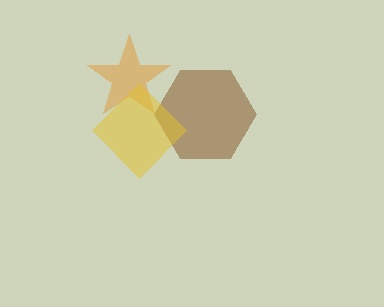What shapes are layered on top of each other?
The layered shapes are: an orange star, a brown hexagon, a yellow diamond.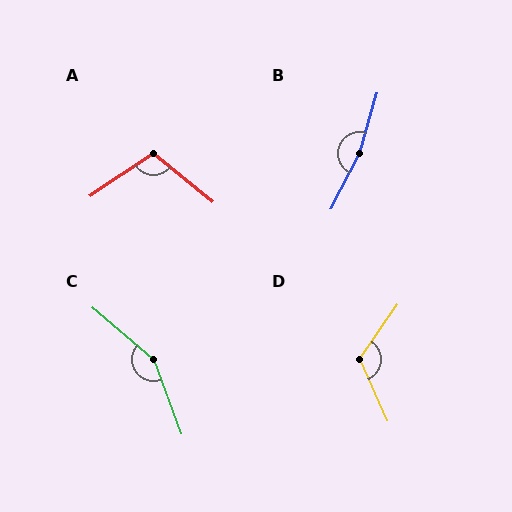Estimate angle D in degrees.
Approximately 121 degrees.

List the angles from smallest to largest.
A (107°), D (121°), C (151°), B (170°).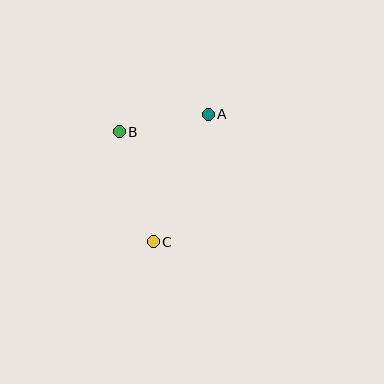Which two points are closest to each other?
Points A and B are closest to each other.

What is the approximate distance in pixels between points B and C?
The distance between B and C is approximately 115 pixels.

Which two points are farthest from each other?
Points A and C are farthest from each other.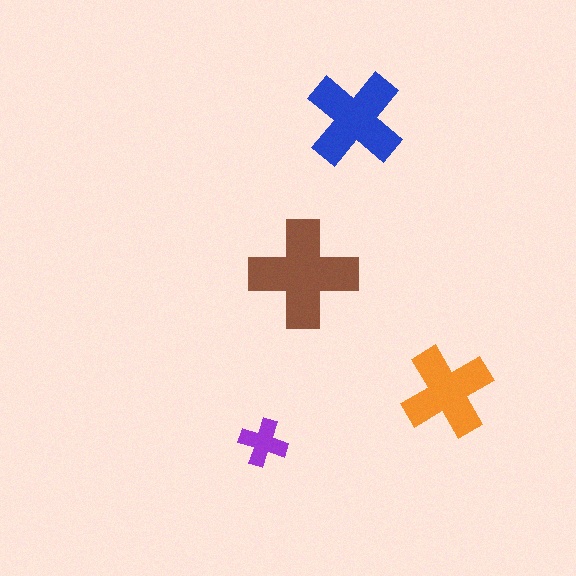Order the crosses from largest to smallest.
the brown one, the blue one, the orange one, the purple one.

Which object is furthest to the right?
The orange cross is rightmost.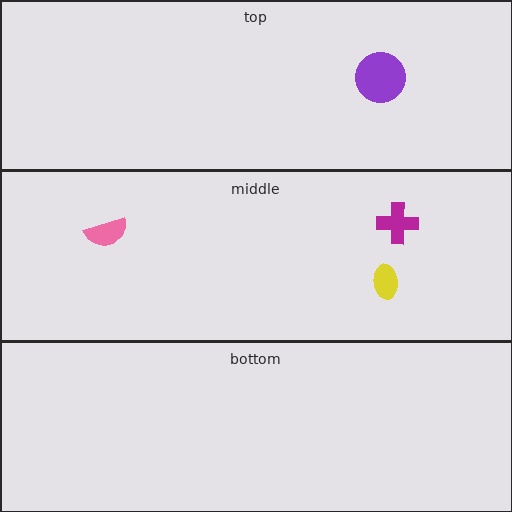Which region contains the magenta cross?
The middle region.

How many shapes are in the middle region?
3.